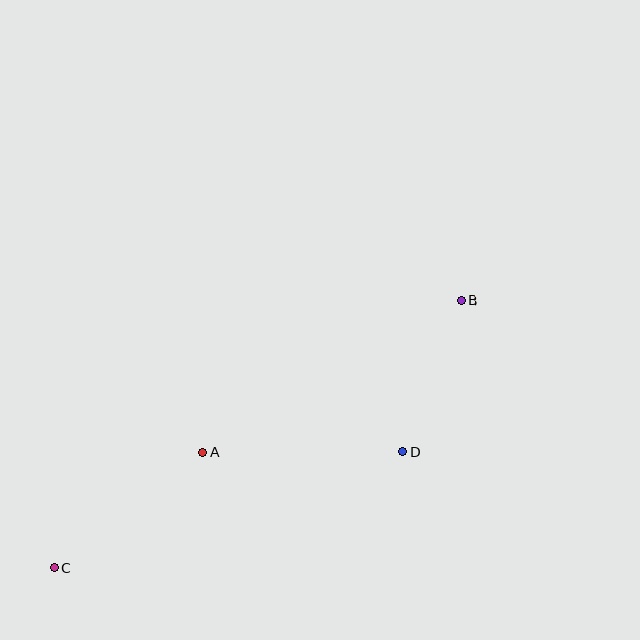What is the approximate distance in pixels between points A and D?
The distance between A and D is approximately 200 pixels.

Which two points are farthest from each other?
Points B and C are farthest from each other.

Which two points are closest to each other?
Points B and D are closest to each other.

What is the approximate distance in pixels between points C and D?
The distance between C and D is approximately 367 pixels.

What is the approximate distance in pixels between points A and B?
The distance between A and B is approximately 300 pixels.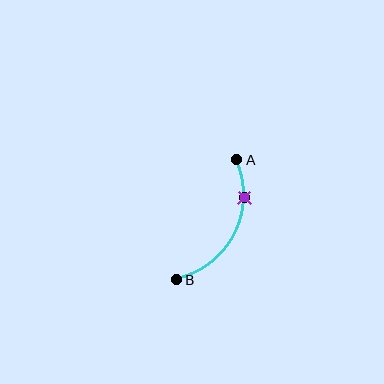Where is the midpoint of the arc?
The arc midpoint is the point on the curve farthest from the straight line joining A and B. It sits to the right of that line.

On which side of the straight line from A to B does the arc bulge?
The arc bulges to the right of the straight line connecting A and B.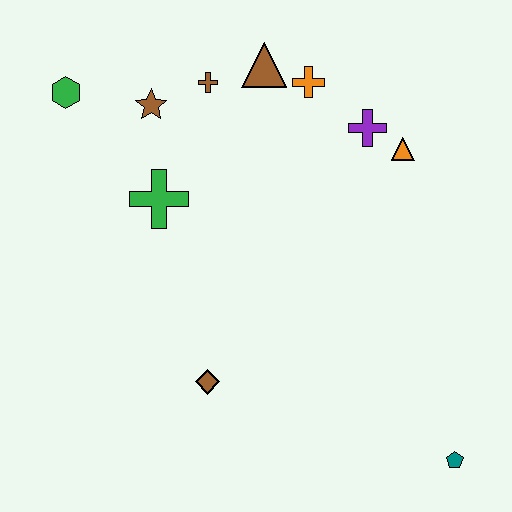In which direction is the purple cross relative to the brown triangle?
The purple cross is to the right of the brown triangle.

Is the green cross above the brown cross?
No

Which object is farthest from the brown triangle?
The teal pentagon is farthest from the brown triangle.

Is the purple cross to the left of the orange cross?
No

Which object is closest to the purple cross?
The orange triangle is closest to the purple cross.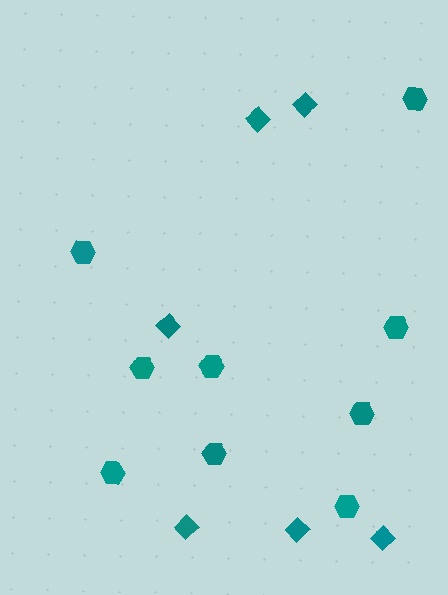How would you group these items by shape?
There are 2 groups: one group of hexagons (9) and one group of diamonds (6).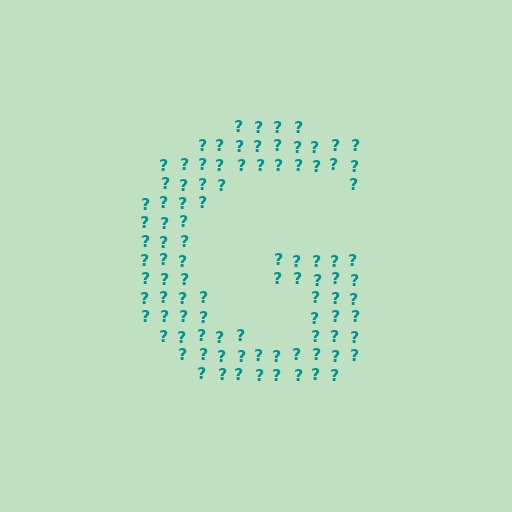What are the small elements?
The small elements are question marks.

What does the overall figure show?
The overall figure shows the letter G.